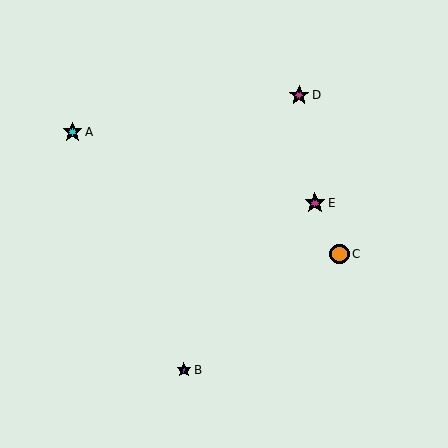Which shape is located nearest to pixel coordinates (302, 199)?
The magenta star (labeled E) at (315, 203) is nearest to that location.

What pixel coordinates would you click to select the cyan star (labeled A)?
Click at (73, 132) to select the cyan star A.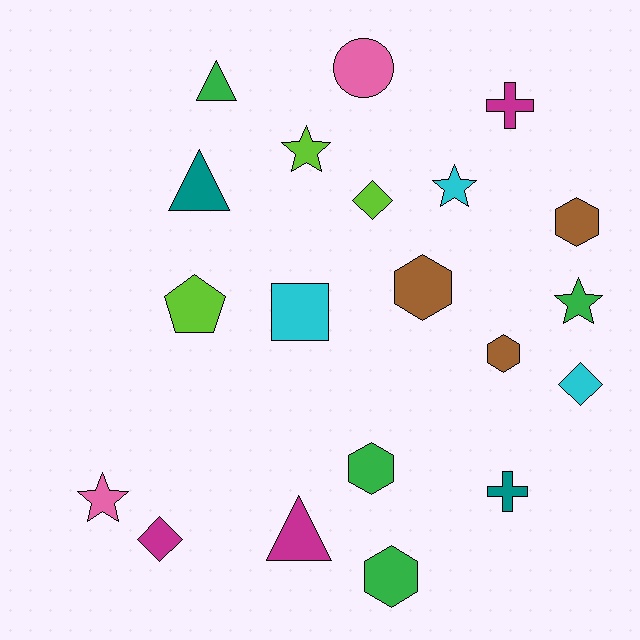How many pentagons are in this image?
There is 1 pentagon.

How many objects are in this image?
There are 20 objects.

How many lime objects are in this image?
There are 3 lime objects.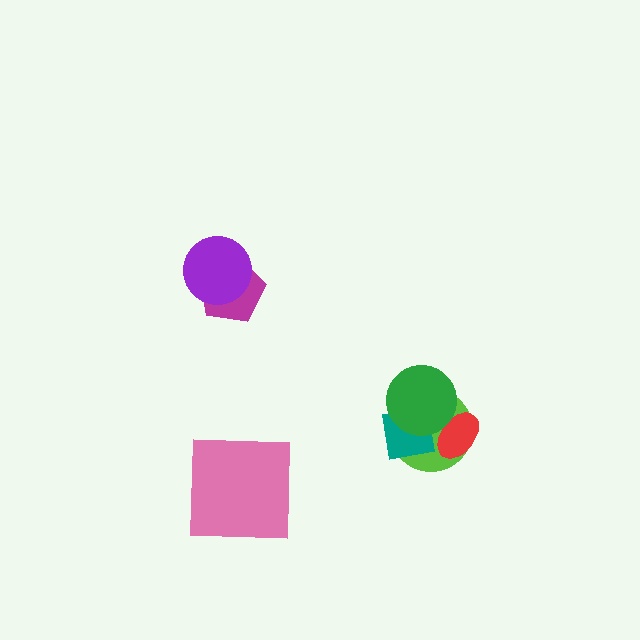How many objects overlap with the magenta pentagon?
1 object overlaps with the magenta pentagon.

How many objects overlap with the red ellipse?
3 objects overlap with the red ellipse.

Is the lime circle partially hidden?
Yes, it is partially covered by another shape.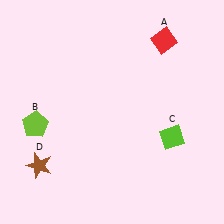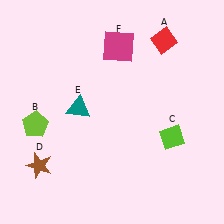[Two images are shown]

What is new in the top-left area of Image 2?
A teal triangle (E) was added in the top-left area of Image 2.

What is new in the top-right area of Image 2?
A magenta square (F) was added in the top-right area of Image 2.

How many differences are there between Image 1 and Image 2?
There are 2 differences between the two images.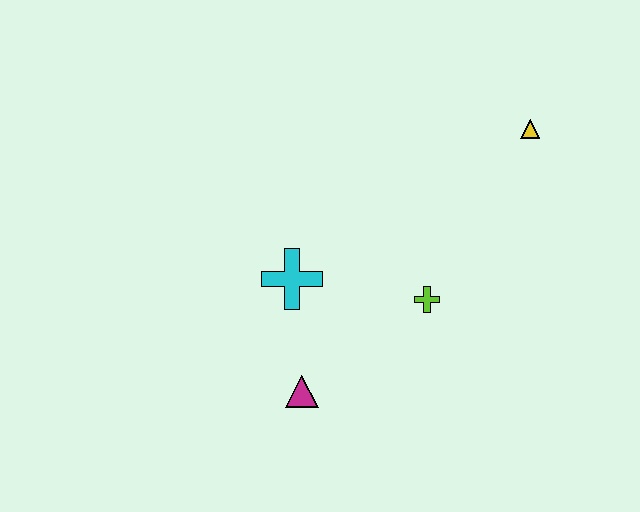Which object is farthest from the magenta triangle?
The yellow triangle is farthest from the magenta triangle.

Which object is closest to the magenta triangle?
The cyan cross is closest to the magenta triangle.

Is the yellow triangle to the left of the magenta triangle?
No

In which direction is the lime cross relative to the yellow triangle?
The lime cross is below the yellow triangle.